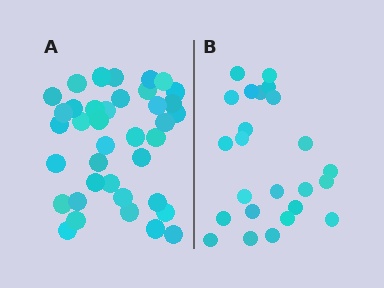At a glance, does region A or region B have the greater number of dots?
Region A (the left region) has more dots.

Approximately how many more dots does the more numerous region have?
Region A has approximately 15 more dots than region B.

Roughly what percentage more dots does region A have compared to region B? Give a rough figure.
About 60% more.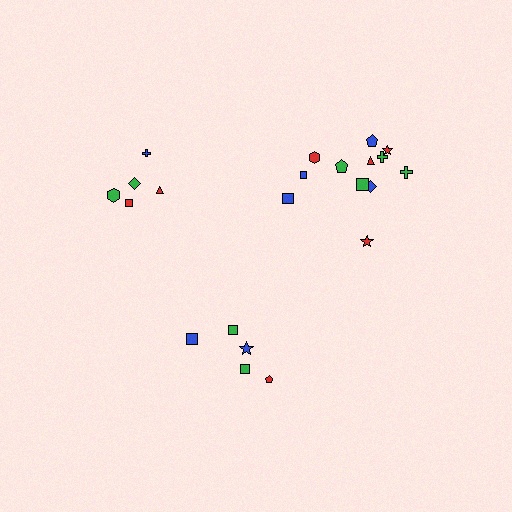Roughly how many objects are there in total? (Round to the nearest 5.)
Roughly 20 objects in total.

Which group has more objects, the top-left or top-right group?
The top-right group.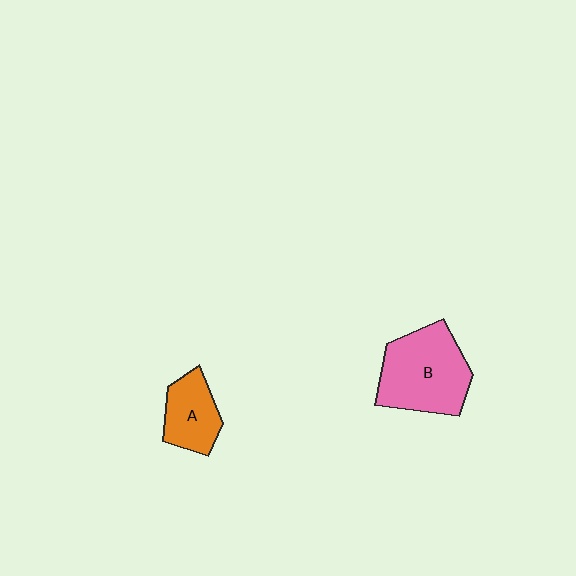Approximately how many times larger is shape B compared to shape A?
Approximately 1.8 times.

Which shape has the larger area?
Shape B (pink).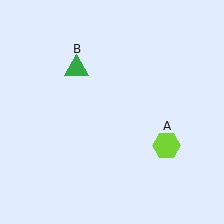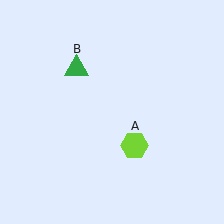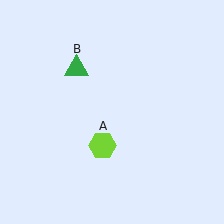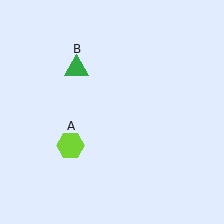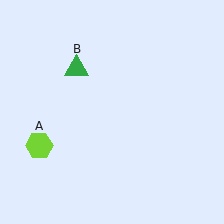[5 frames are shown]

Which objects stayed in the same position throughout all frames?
Green triangle (object B) remained stationary.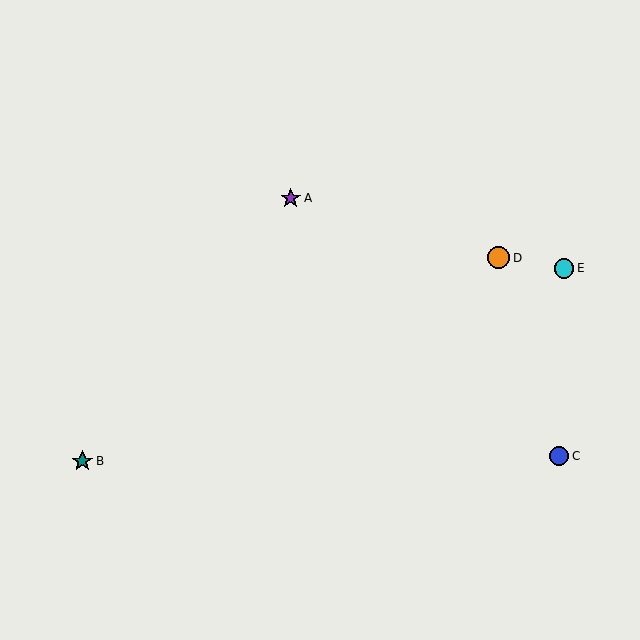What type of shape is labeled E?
Shape E is a cyan circle.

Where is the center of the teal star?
The center of the teal star is at (82, 461).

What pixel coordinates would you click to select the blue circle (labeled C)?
Click at (559, 456) to select the blue circle C.